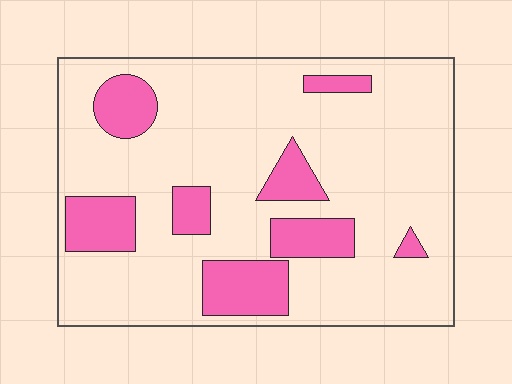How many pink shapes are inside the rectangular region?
8.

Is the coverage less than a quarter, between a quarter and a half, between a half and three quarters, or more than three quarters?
Less than a quarter.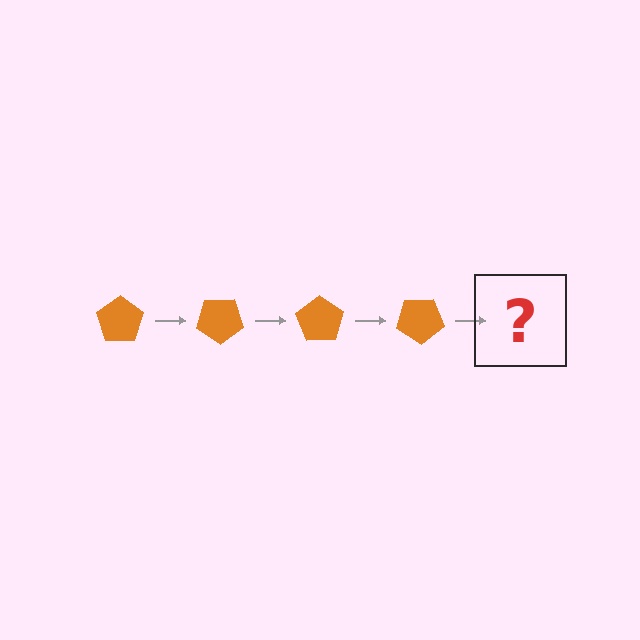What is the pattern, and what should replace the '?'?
The pattern is that the pentagon rotates 35 degrees each step. The '?' should be an orange pentagon rotated 140 degrees.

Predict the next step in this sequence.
The next step is an orange pentagon rotated 140 degrees.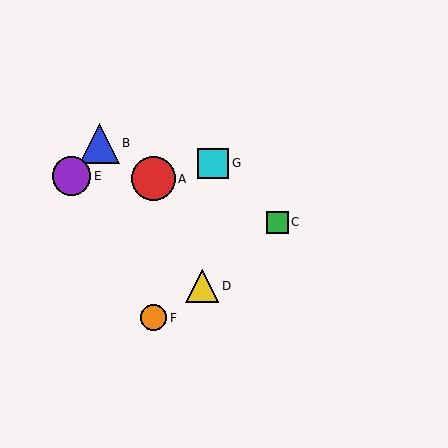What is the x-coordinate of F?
Object F is at x≈153.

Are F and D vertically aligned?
No, F is at x≈153 and D is at x≈202.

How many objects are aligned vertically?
2 objects (A, F) are aligned vertically.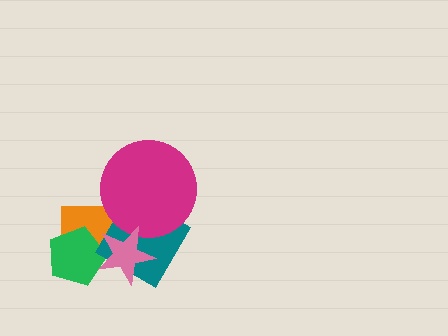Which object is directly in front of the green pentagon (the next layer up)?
The teal diamond is directly in front of the green pentagon.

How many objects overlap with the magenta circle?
3 objects overlap with the magenta circle.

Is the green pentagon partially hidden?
Yes, it is partially covered by another shape.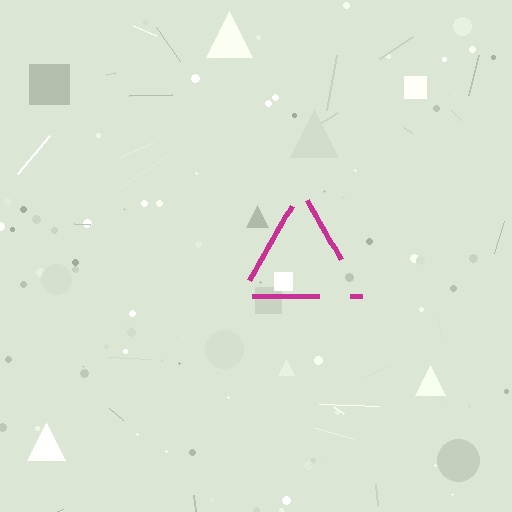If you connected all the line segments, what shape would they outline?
They would outline a triangle.